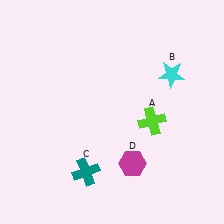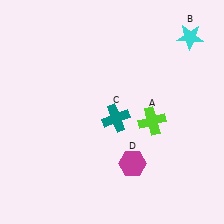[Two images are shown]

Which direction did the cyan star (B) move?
The cyan star (B) moved up.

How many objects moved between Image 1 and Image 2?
2 objects moved between the two images.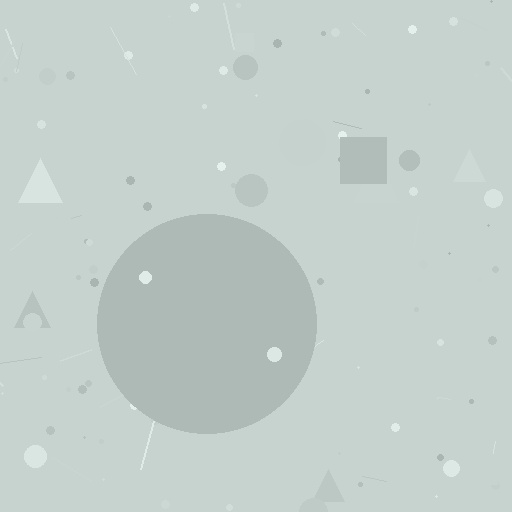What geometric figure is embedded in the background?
A circle is embedded in the background.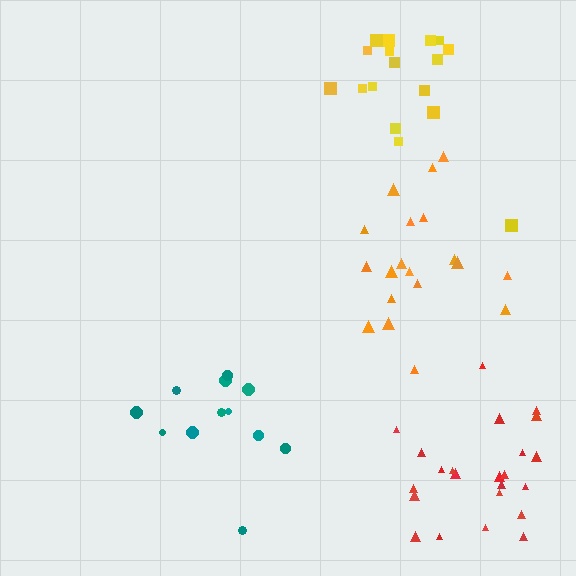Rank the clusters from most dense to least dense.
red, teal, orange, yellow.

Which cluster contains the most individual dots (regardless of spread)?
Red (23).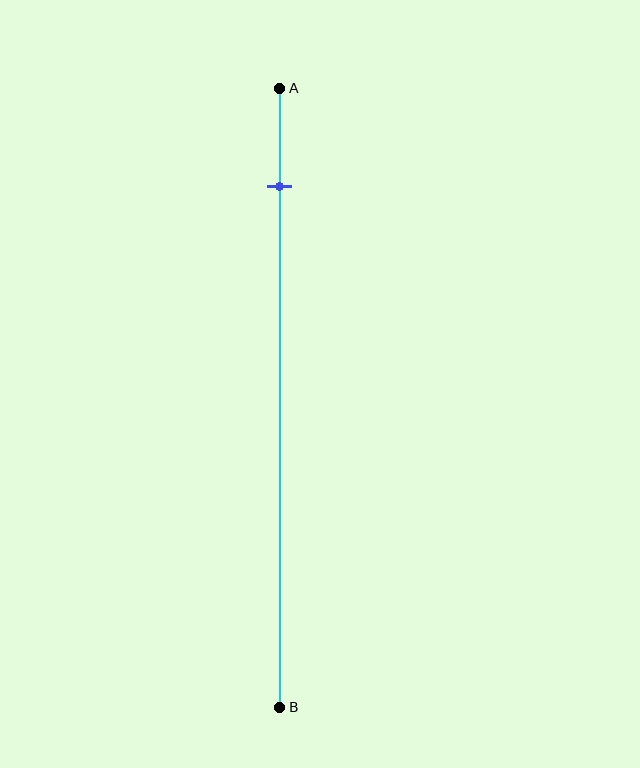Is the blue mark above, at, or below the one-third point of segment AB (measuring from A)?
The blue mark is above the one-third point of segment AB.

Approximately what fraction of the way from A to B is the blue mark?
The blue mark is approximately 15% of the way from A to B.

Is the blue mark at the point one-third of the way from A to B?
No, the mark is at about 15% from A, not at the 33% one-third point.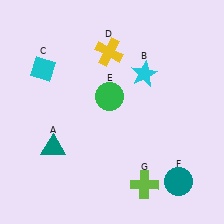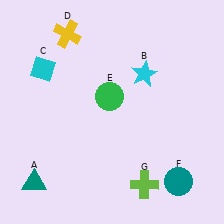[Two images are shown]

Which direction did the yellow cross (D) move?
The yellow cross (D) moved left.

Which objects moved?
The objects that moved are: the teal triangle (A), the yellow cross (D).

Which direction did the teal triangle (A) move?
The teal triangle (A) moved down.